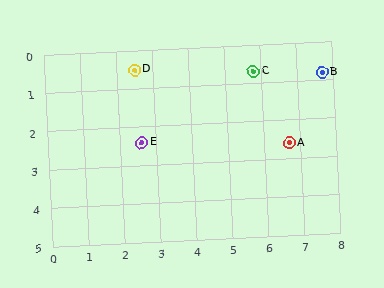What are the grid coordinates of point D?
Point D is at approximately (2.5, 0.5).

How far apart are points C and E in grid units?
Points C and E are about 3.6 grid units apart.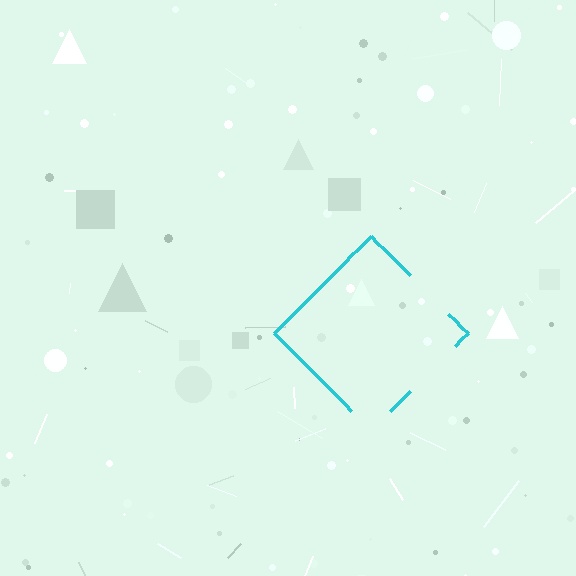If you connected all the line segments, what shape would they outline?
They would outline a diamond.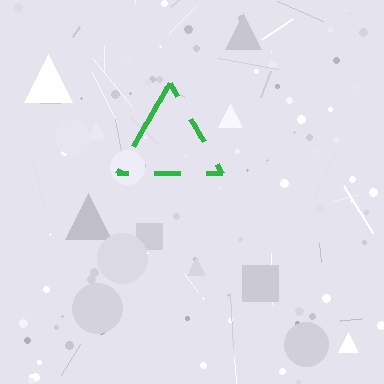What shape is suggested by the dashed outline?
The dashed outline suggests a triangle.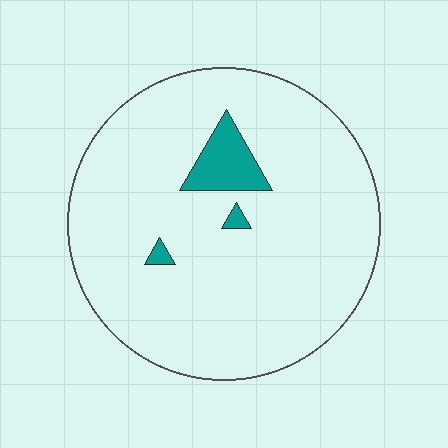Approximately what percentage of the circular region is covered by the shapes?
Approximately 5%.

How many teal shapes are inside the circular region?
3.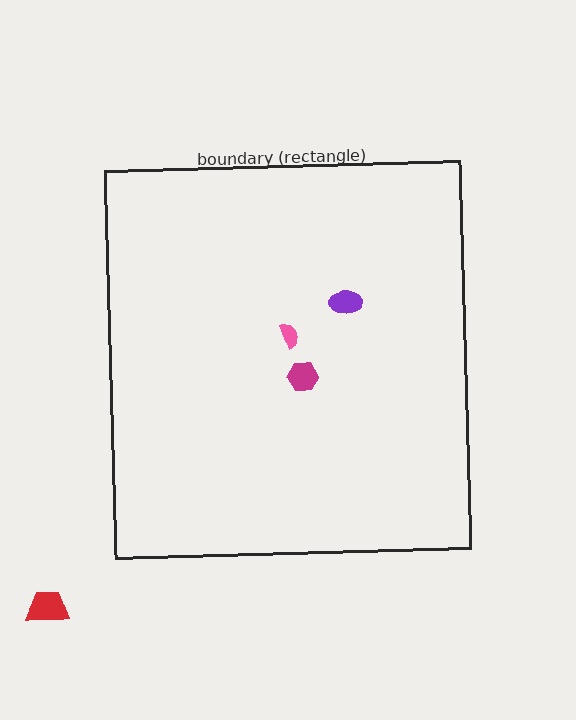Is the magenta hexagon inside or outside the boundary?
Inside.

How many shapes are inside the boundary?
3 inside, 1 outside.